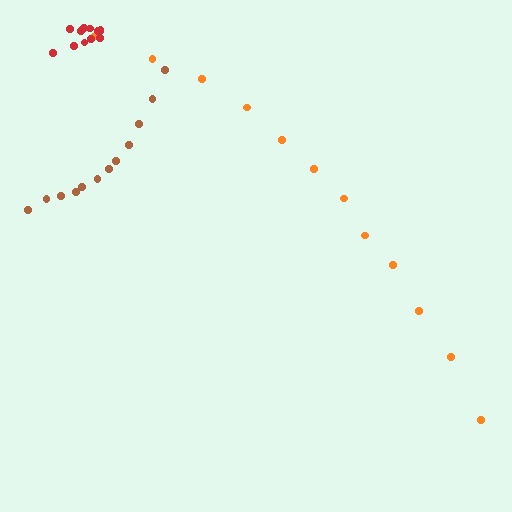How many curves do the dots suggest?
There are 3 distinct paths.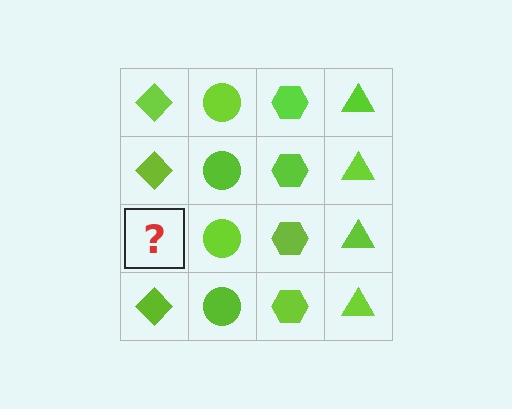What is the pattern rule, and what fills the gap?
The rule is that each column has a consistent shape. The gap should be filled with a lime diamond.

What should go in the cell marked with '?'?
The missing cell should contain a lime diamond.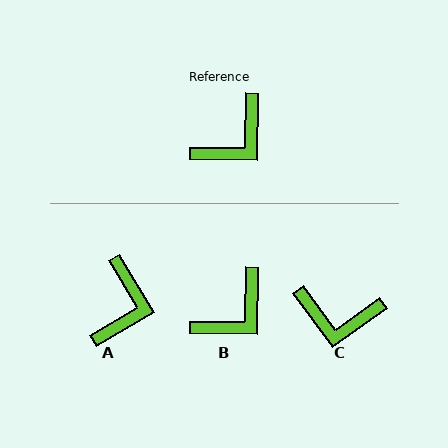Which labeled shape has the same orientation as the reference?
B.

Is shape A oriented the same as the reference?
No, it is off by about 31 degrees.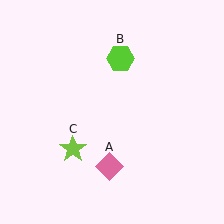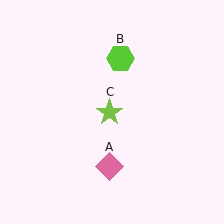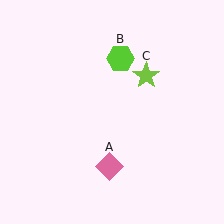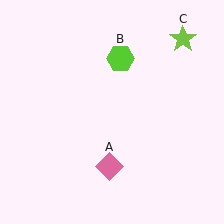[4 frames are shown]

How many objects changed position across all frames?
1 object changed position: lime star (object C).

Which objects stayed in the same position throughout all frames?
Pink diamond (object A) and lime hexagon (object B) remained stationary.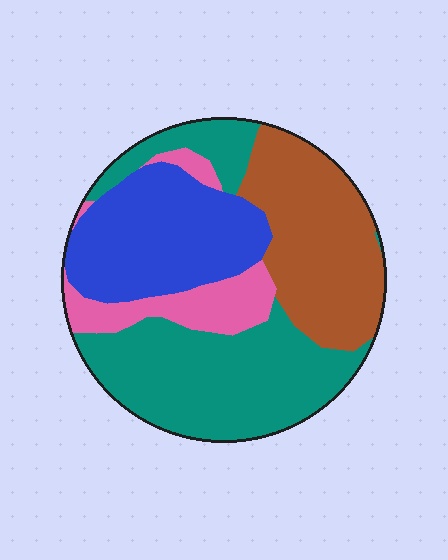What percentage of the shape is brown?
Brown takes up about one quarter (1/4) of the shape.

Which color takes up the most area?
Teal, at roughly 40%.